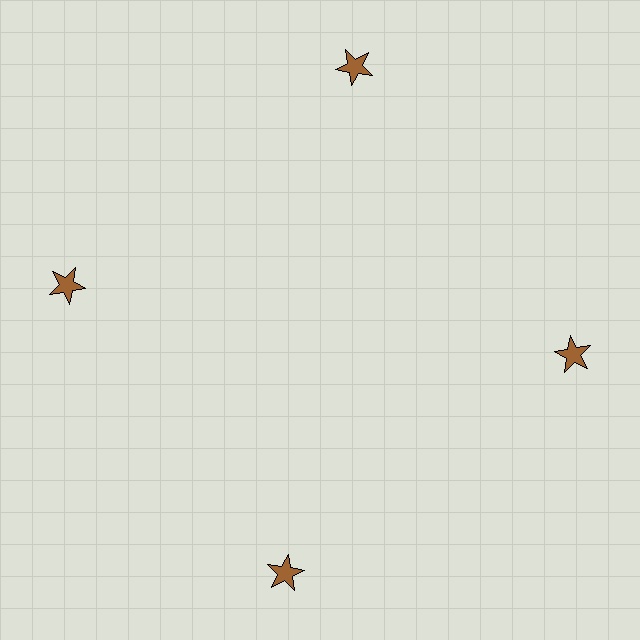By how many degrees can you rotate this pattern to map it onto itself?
The pattern maps onto itself every 90 degrees of rotation.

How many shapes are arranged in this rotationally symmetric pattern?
There are 4 shapes, arranged in 4 groups of 1.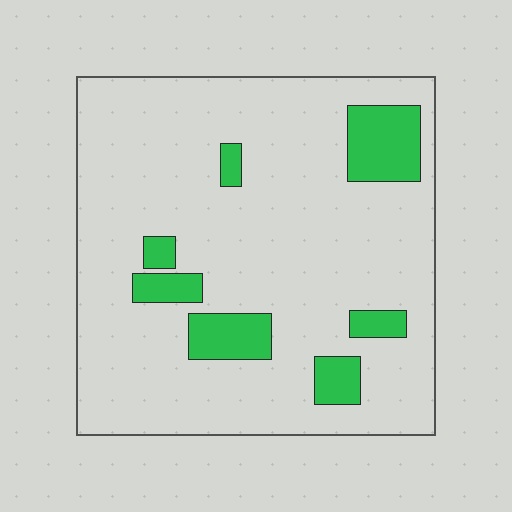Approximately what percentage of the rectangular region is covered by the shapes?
Approximately 15%.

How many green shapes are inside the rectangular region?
7.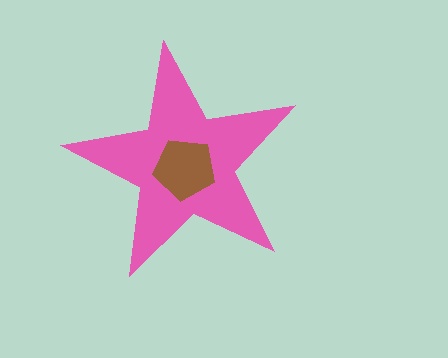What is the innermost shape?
The brown pentagon.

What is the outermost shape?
The pink star.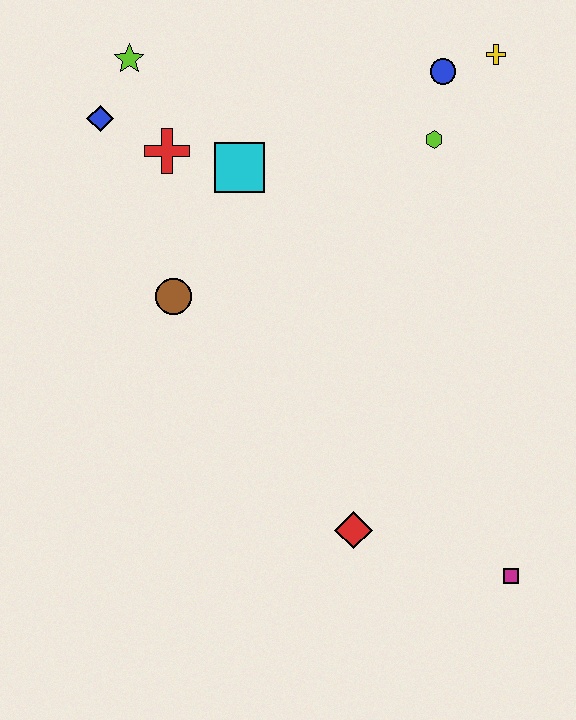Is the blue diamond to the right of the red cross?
No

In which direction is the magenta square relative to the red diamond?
The magenta square is to the right of the red diamond.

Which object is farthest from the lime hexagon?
The magenta square is farthest from the lime hexagon.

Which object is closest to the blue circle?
The yellow cross is closest to the blue circle.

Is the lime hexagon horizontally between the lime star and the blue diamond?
No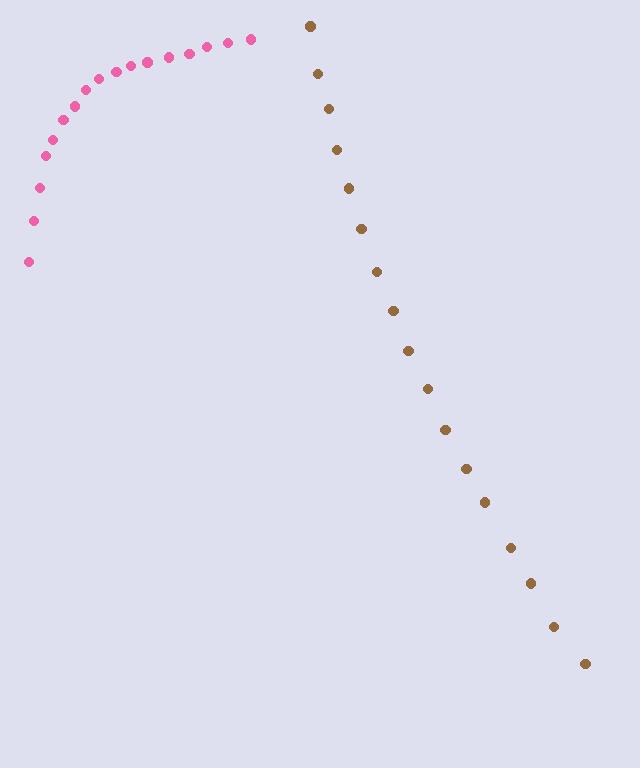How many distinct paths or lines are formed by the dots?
There are 2 distinct paths.